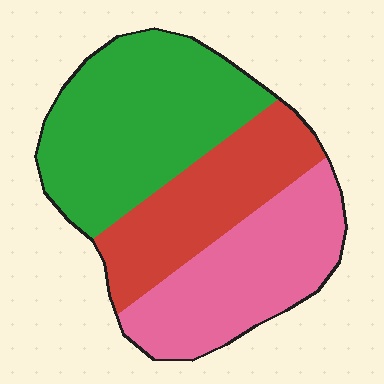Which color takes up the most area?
Green, at roughly 40%.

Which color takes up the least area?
Red, at roughly 25%.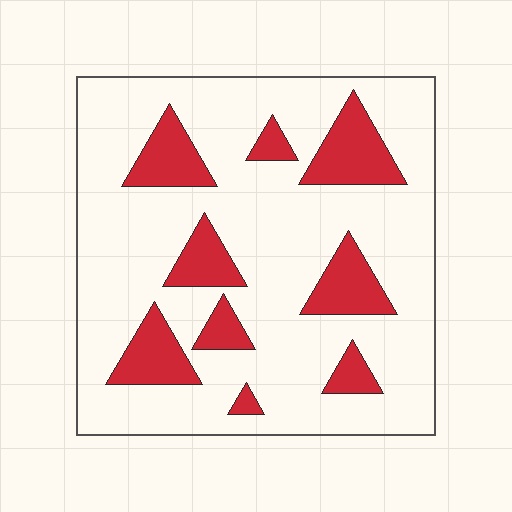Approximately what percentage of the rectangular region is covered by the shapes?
Approximately 20%.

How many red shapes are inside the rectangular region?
9.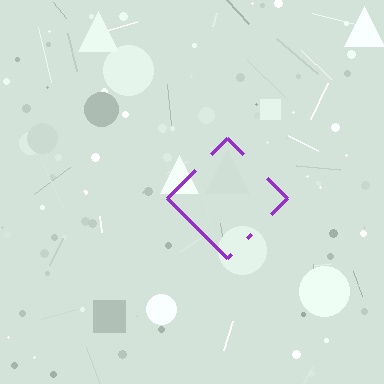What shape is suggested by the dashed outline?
The dashed outline suggests a diamond.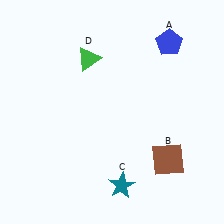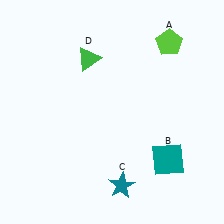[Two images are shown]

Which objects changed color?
A changed from blue to lime. B changed from brown to teal.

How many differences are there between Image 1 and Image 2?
There are 2 differences between the two images.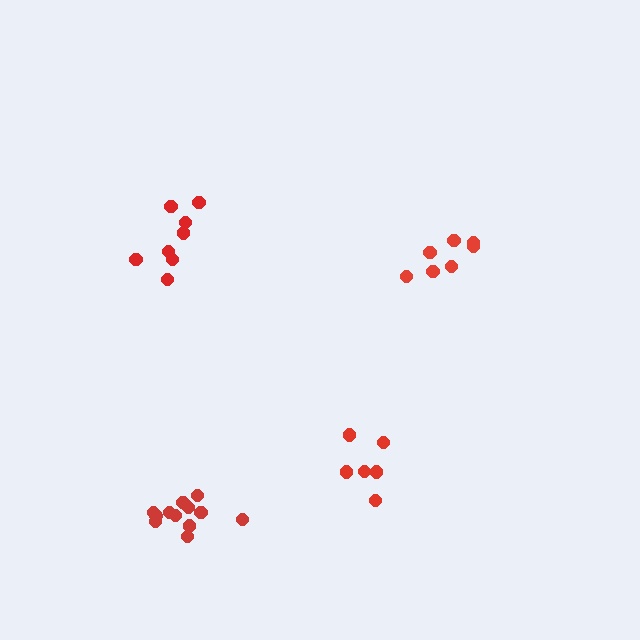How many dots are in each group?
Group 1: 7 dots, Group 2: 6 dots, Group 3: 8 dots, Group 4: 12 dots (33 total).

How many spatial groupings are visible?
There are 4 spatial groupings.